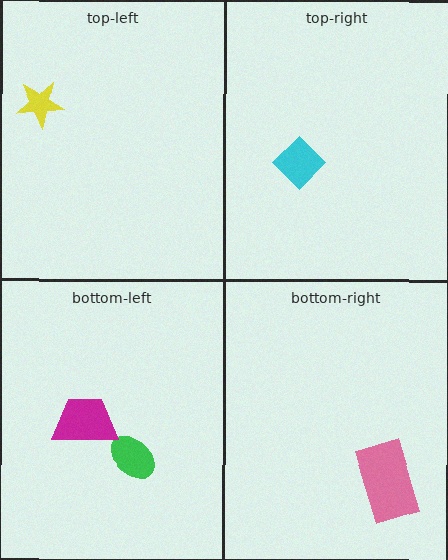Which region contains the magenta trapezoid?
The bottom-left region.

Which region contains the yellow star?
The top-left region.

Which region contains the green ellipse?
The bottom-left region.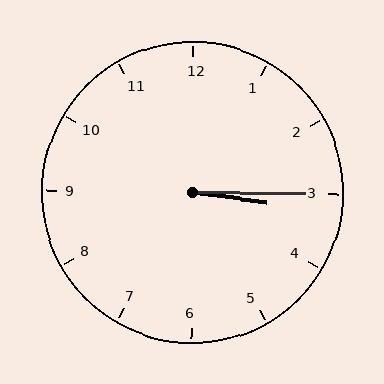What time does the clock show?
3:15.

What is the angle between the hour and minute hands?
Approximately 8 degrees.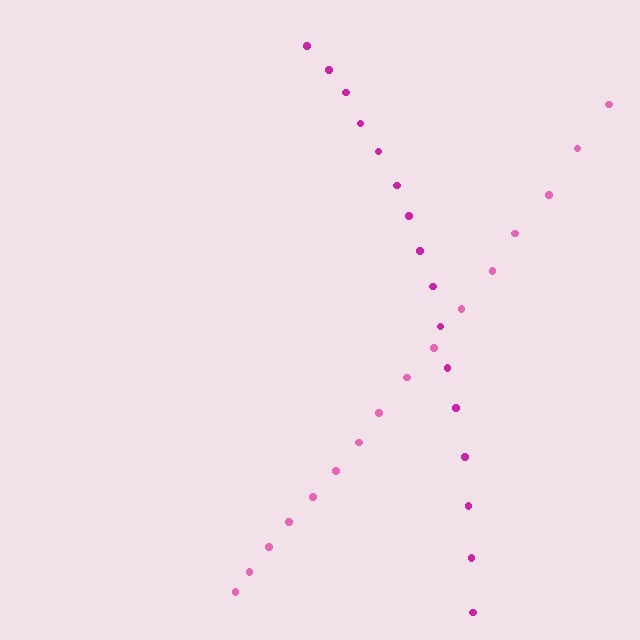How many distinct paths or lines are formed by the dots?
There are 2 distinct paths.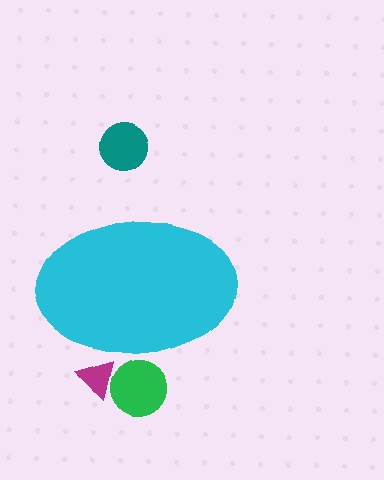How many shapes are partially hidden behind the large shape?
2 shapes are partially hidden.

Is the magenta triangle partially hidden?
Yes, the magenta triangle is partially hidden behind the cyan ellipse.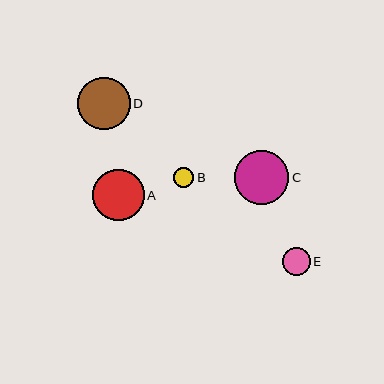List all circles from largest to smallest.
From largest to smallest: C, D, A, E, B.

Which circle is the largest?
Circle C is the largest with a size of approximately 54 pixels.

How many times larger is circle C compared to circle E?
Circle C is approximately 1.9 times the size of circle E.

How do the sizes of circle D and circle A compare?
Circle D and circle A are approximately the same size.